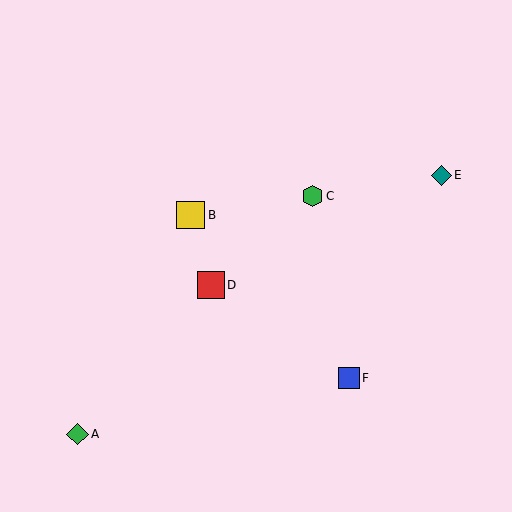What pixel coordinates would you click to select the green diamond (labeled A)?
Click at (77, 434) to select the green diamond A.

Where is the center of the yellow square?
The center of the yellow square is at (191, 215).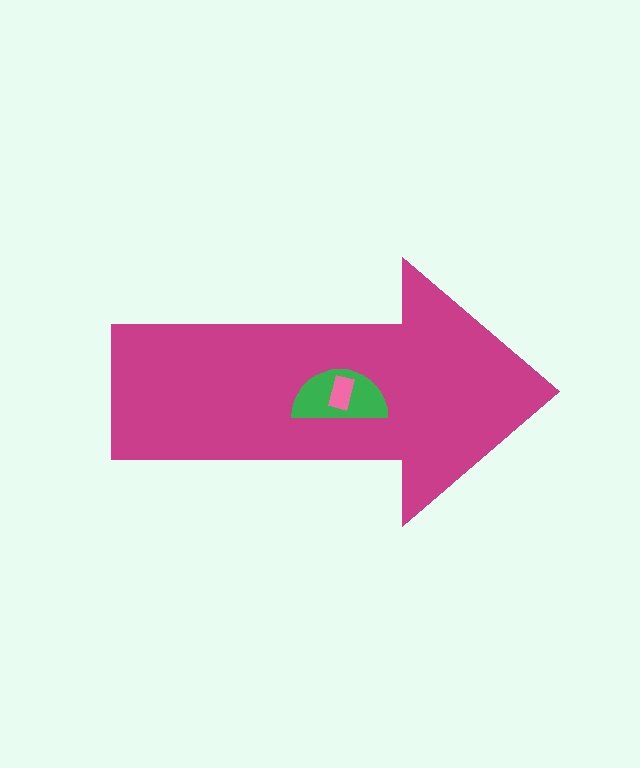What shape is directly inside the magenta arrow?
The green semicircle.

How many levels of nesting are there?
3.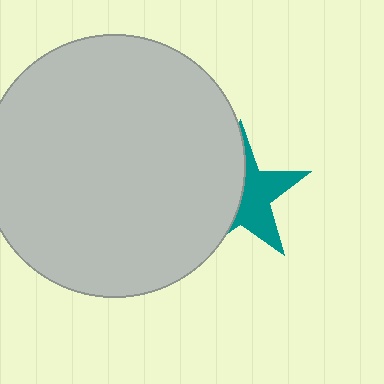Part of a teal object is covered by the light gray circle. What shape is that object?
It is a star.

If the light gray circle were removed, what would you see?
You would see the complete teal star.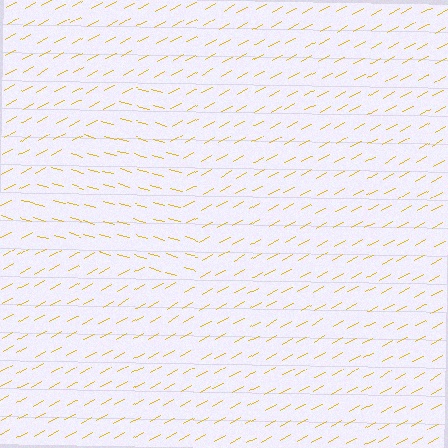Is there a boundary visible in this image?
Yes, there is a texture boundary formed by a change in line orientation.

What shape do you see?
I see a triangle.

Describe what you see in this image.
The image is filled with small yellow line segments. A triangle region in the image has lines oriented differently from the surrounding lines, creating a visible texture boundary.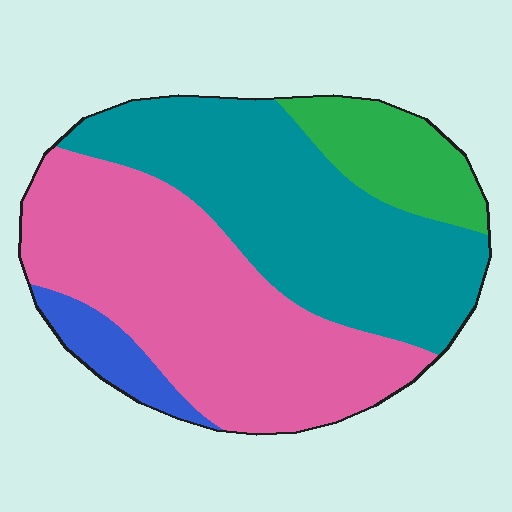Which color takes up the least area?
Blue, at roughly 5%.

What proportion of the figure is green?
Green takes up less than a quarter of the figure.